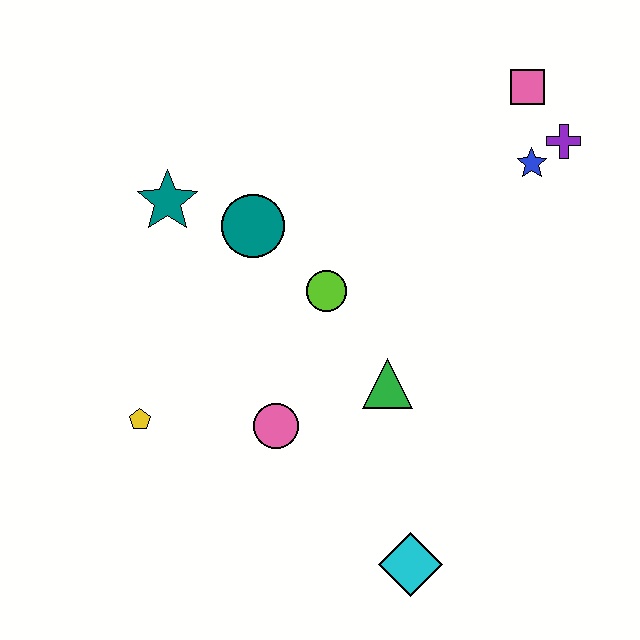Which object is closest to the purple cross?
The blue star is closest to the purple cross.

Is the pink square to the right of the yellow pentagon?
Yes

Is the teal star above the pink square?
No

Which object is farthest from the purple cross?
The yellow pentagon is farthest from the purple cross.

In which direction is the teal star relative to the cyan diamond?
The teal star is above the cyan diamond.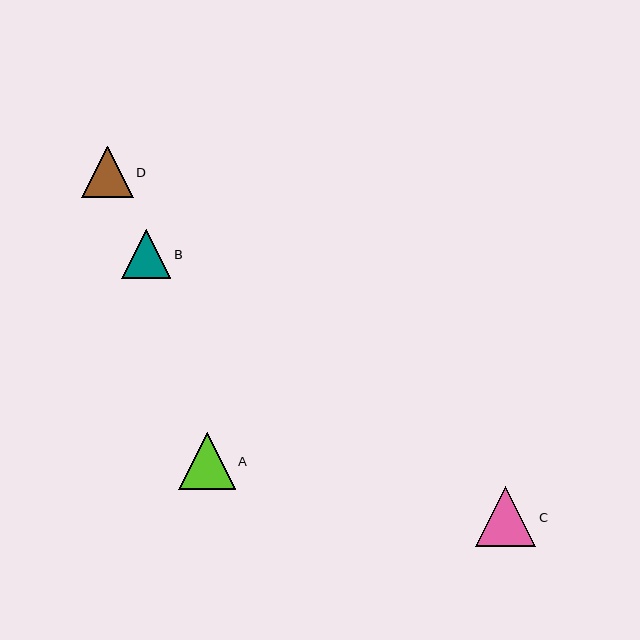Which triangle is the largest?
Triangle C is the largest with a size of approximately 61 pixels.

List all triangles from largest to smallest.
From largest to smallest: C, A, D, B.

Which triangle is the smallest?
Triangle B is the smallest with a size of approximately 49 pixels.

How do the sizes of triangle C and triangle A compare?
Triangle C and triangle A are approximately the same size.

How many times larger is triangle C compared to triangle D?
Triangle C is approximately 1.2 times the size of triangle D.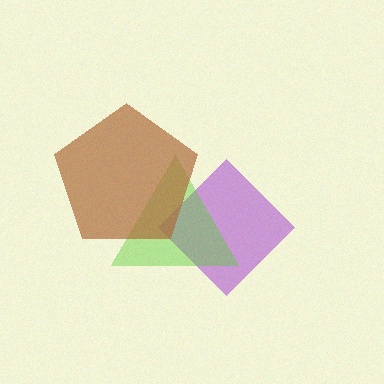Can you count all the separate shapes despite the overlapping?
Yes, there are 3 separate shapes.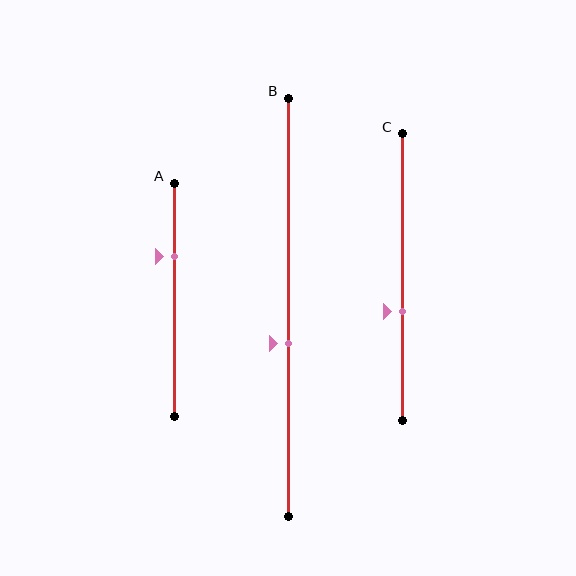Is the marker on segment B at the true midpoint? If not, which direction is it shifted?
No, the marker on segment B is shifted downward by about 9% of the segment length.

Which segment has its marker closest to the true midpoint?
Segment B has its marker closest to the true midpoint.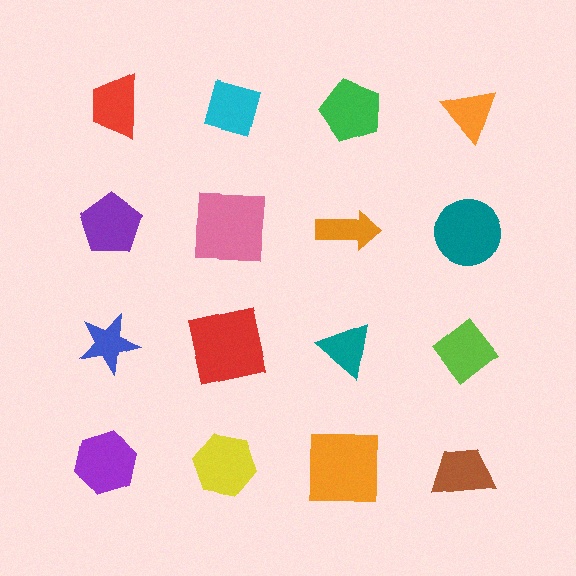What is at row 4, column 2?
A yellow hexagon.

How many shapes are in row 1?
4 shapes.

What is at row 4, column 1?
A purple hexagon.